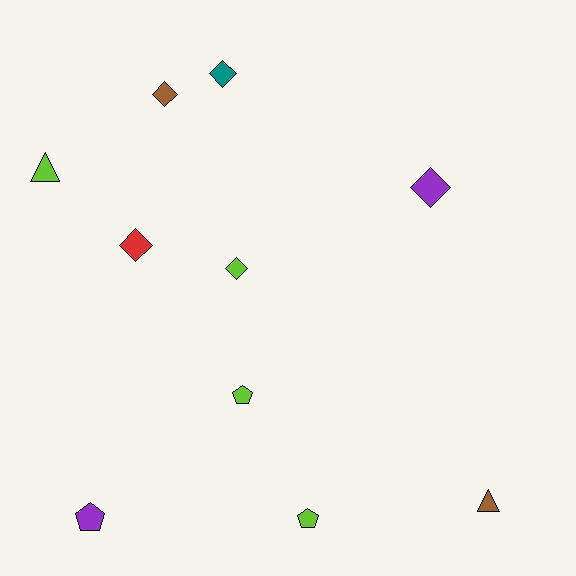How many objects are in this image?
There are 10 objects.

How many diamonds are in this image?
There are 5 diamonds.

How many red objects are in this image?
There is 1 red object.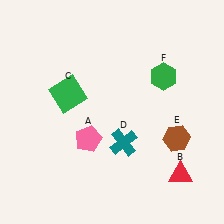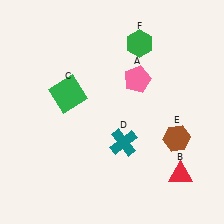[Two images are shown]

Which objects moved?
The objects that moved are: the pink pentagon (A), the green hexagon (F).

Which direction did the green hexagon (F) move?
The green hexagon (F) moved up.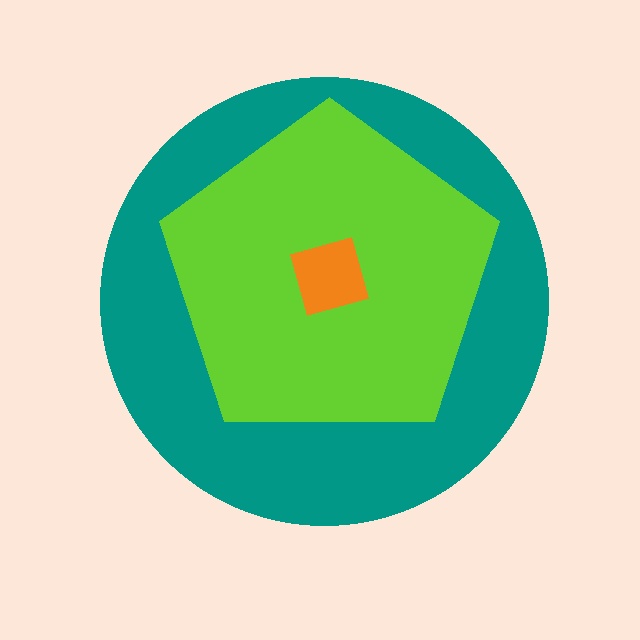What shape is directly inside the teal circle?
The lime pentagon.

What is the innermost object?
The orange diamond.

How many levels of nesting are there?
3.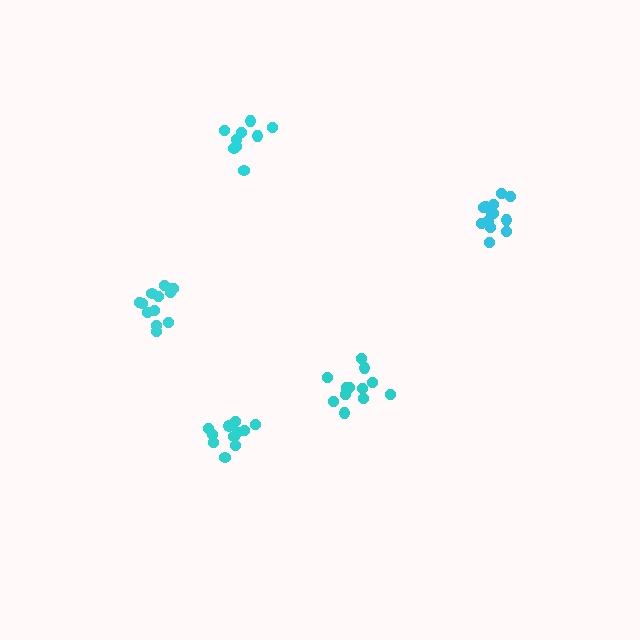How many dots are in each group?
Group 1: 13 dots, Group 2: 11 dots, Group 3: 13 dots, Group 4: 13 dots, Group 5: 9 dots (59 total).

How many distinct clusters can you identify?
There are 5 distinct clusters.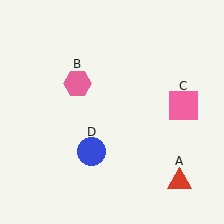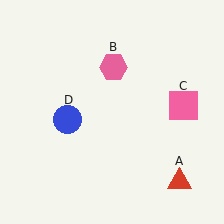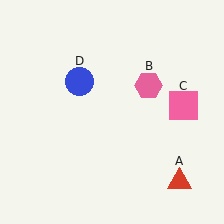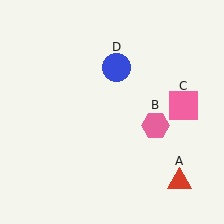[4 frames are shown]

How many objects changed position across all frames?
2 objects changed position: pink hexagon (object B), blue circle (object D).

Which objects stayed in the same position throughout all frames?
Red triangle (object A) and pink square (object C) remained stationary.